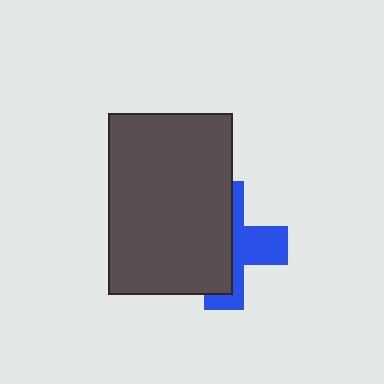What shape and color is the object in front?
The object in front is a dark gray rectangle.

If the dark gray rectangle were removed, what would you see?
You would see the complete blue cross.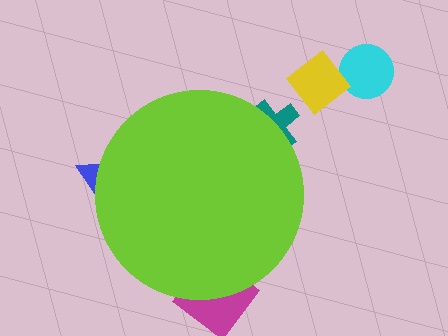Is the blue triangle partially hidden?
Yes, the blue triangle is partially hidden behind the lime circle.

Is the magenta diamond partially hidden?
Yes, the magenta diamond is partially hidden behind the lime circle.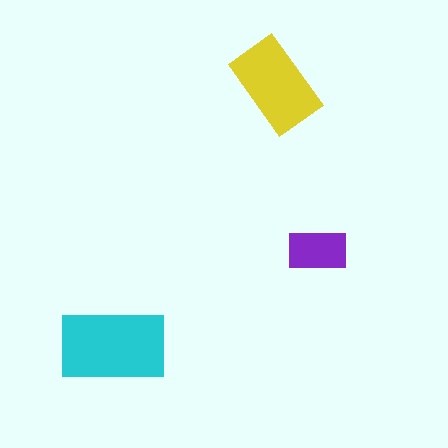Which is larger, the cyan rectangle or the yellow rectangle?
The cyan one.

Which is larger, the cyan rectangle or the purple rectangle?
The cyan one.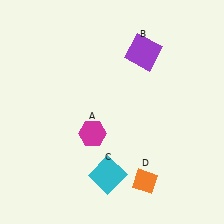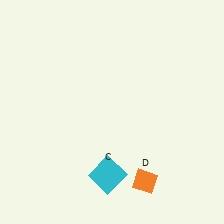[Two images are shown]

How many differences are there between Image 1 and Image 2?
There are 2 differences between the two images.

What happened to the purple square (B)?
The purple square (B) was removed in Image 2. It was in the top-right area of Image 1.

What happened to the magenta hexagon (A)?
The magenta hexagon (A) was removed in Image 2. It was in the bottom-left area of Image 1.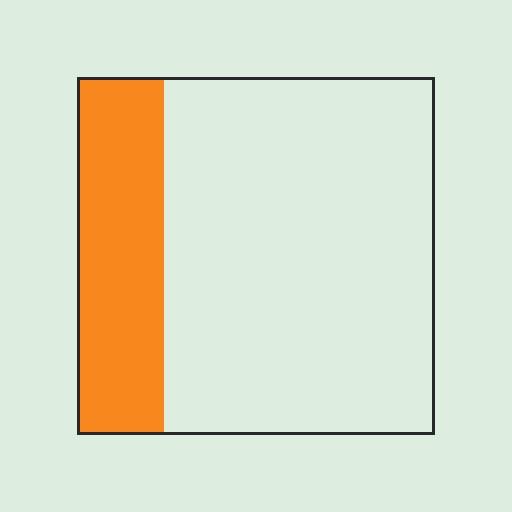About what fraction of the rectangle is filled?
About one quarter (1/4).